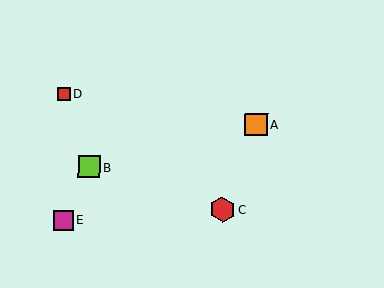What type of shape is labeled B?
Shape B is a lime square.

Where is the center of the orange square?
The center of the orange square is at (256, 125).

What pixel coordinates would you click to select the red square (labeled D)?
Click at (63, 94) to select the red square D.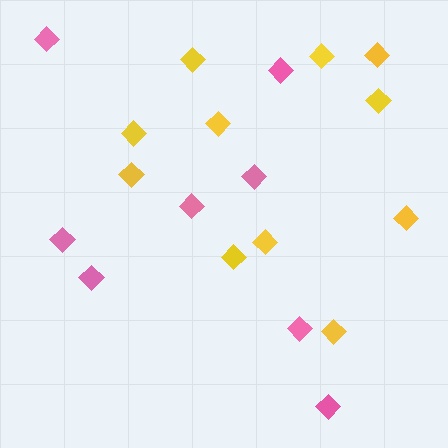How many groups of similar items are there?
There are 2 groups: one group of pink diamonds (8) and one group of yellow diamonds (11).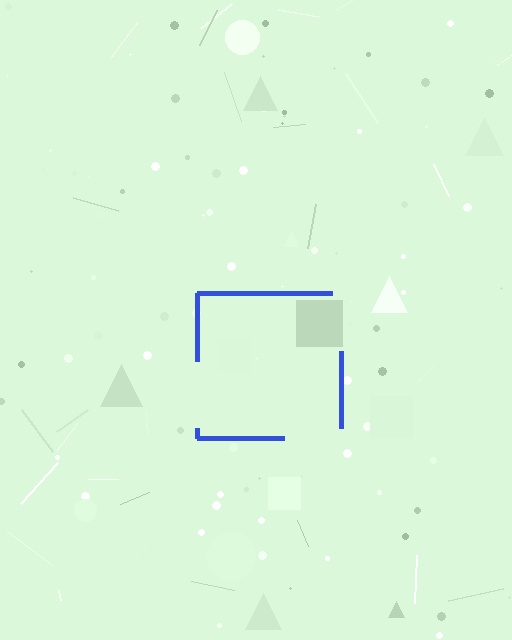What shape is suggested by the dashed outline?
The dashed outline suggests a square.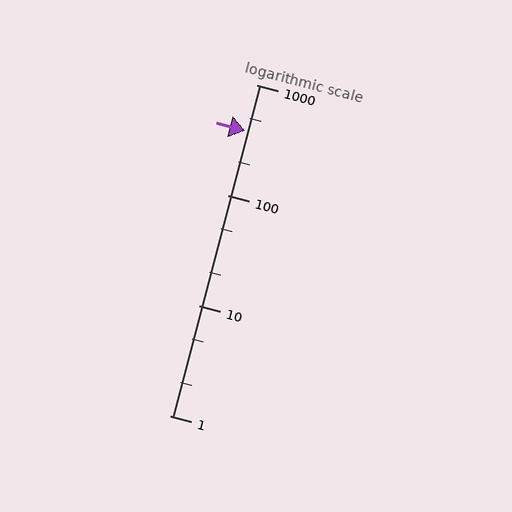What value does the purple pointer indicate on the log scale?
The pointer indicates approximately 380.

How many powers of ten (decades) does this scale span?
The scale spans 3 decades, from 1 to 1000.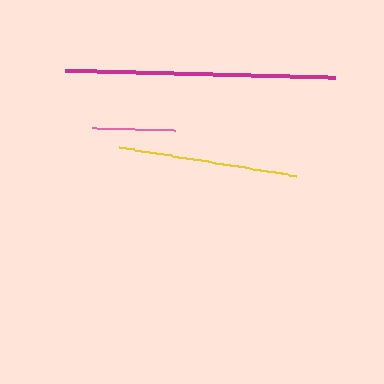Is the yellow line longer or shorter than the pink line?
The yellow line is longer than the pink line.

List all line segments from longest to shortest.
From longest to shortest: magenta, yellow, pink.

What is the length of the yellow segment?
The yellow segment is approximately 179 pixels long.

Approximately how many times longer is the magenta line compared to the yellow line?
The magenta line is approximately 1.5 times the length of the yellow line.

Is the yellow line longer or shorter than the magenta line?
The magenta line is longer than the yellow line.